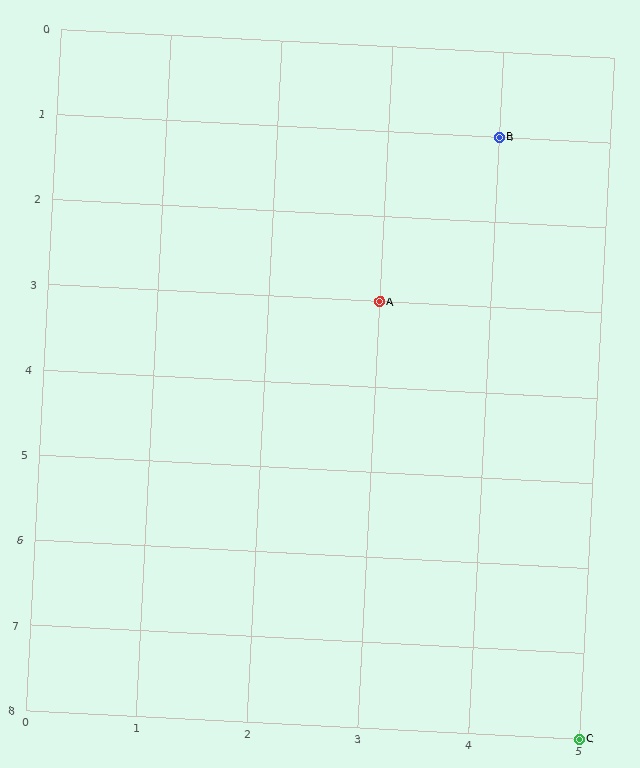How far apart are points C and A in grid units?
Points C and A are 2 columns and 5 rows apart (about 5.4 grid units diagonally).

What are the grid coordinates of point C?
Point C is at grid coordinates (5, 8).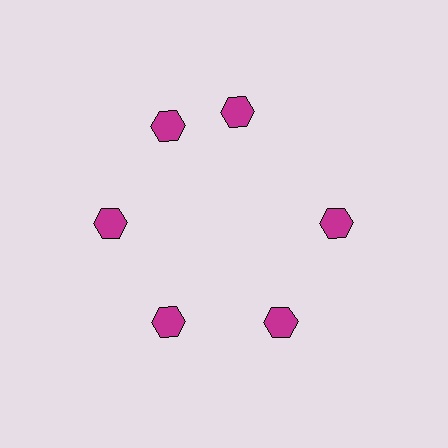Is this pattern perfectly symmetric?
No. The 6 magenta hexagons are arranged in a ring, but one element near the 1 o'clock position is rotated out of alignment along the ring, breaking the 6-fold rotational symmetry.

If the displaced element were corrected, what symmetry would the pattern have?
It would have 6-fold rotational symmetry — the pattern would map onto itself every 60 degrees.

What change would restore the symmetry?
The symmetry would be restored by rotating it back into even spacing with its neighbors so that all 6 hexagons sit at equal angles and equal distance from the center.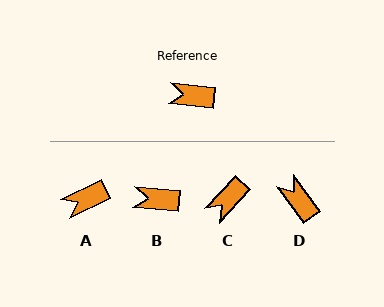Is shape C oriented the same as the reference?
No, it is off by about 53 degrees.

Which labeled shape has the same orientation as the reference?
B.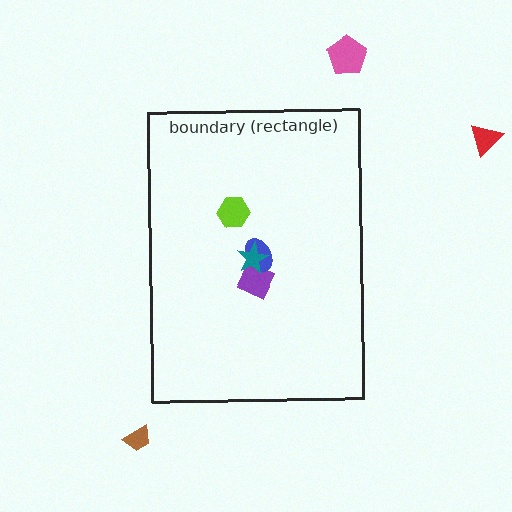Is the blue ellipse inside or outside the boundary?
Inside.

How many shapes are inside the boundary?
4 inside, 3 outside.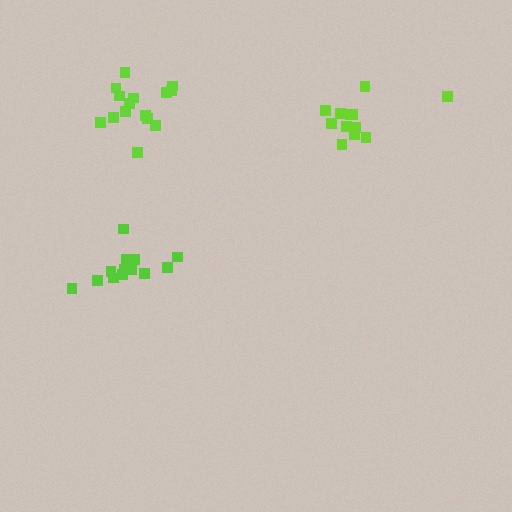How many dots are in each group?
Group 1: 15 dots, Group 2: 13 dots, Group 3: 12 dots (40 total).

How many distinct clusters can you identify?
There are 3 distinct clusters.